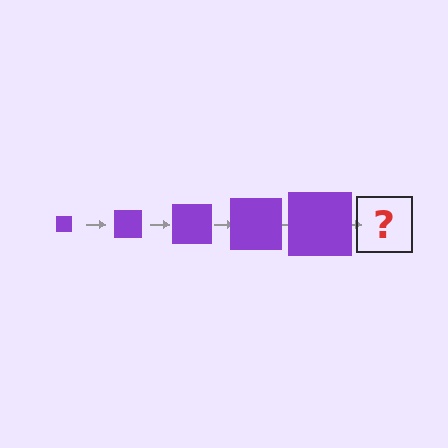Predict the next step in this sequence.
The next step is a purple square, larger than the previous one.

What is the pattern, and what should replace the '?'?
The pattern is that the square gets progressively larger each step. The '?' should be a purple square, larger than the previous one.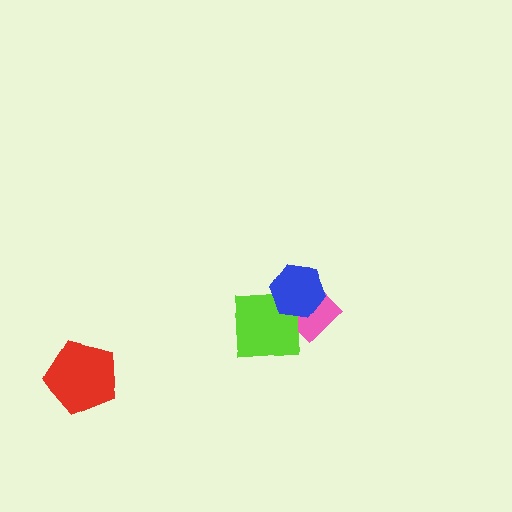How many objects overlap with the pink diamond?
2 objects overlap with the pink diamond.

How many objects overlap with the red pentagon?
0 objects overlap with the red pentagon.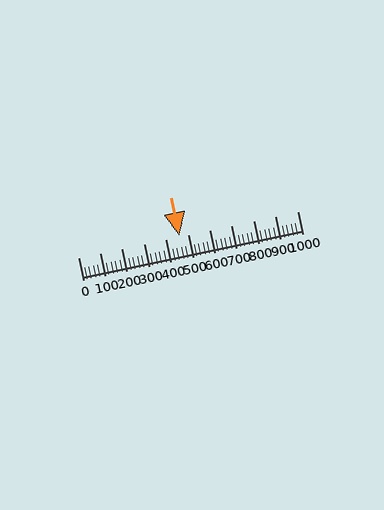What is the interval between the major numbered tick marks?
The major tick marks are spaced 100 units apart.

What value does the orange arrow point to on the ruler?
The orange arrow points to approximately 460.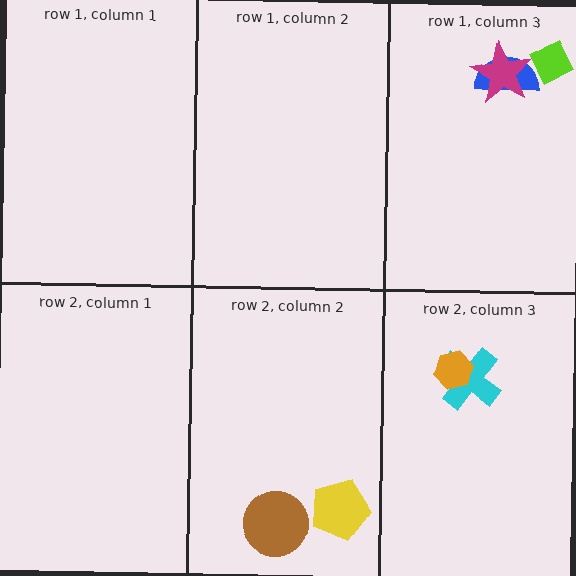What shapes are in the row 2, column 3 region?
The cyan cross, the orange hexagon.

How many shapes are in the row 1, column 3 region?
3.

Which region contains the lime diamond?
The row 1, column 3 region.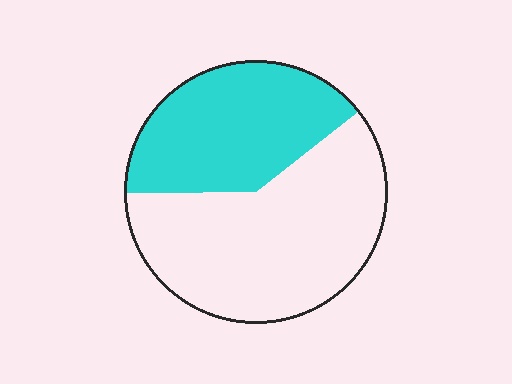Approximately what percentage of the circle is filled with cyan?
Approximately 40%.